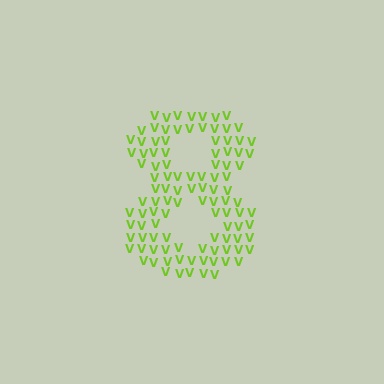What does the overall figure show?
The overall figure shows the digit 8.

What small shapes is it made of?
It is made of small letter V's.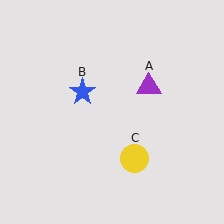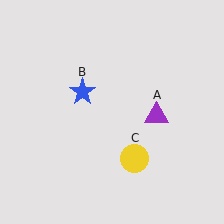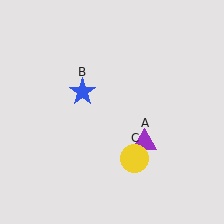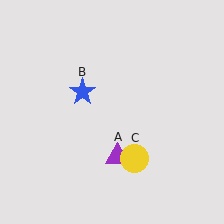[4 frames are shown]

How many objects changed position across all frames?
1 object changed position: purple triangle (object A).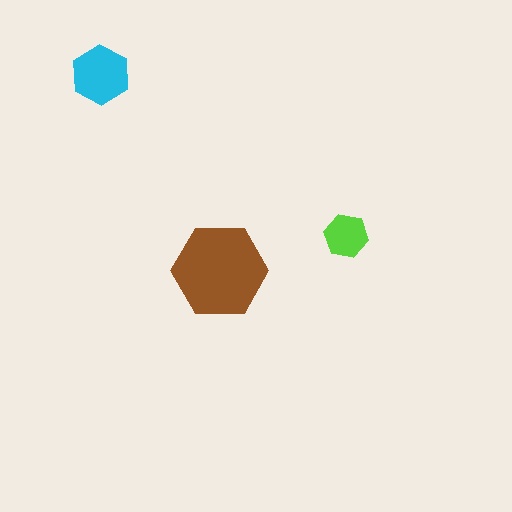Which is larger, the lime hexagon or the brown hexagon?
The brown one.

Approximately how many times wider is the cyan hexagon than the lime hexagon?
About 1.5 times wider.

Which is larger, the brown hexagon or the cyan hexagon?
The brown one.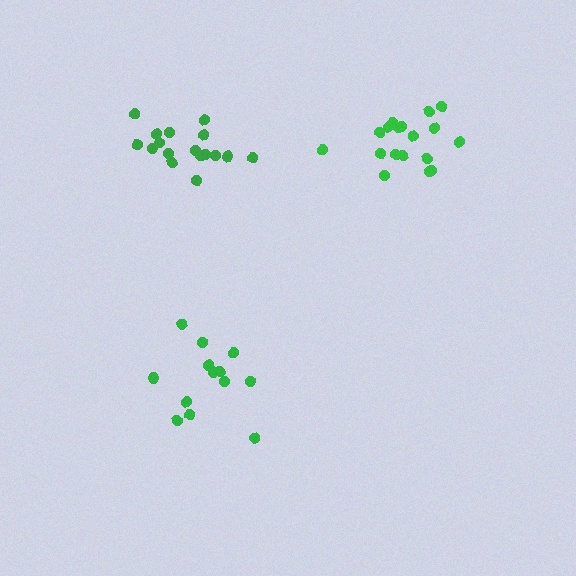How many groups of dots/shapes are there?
There are 3 groups.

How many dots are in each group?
Group 1: 14 dots, Group 2: 17 dots, Group 3: 18 dots (49 total).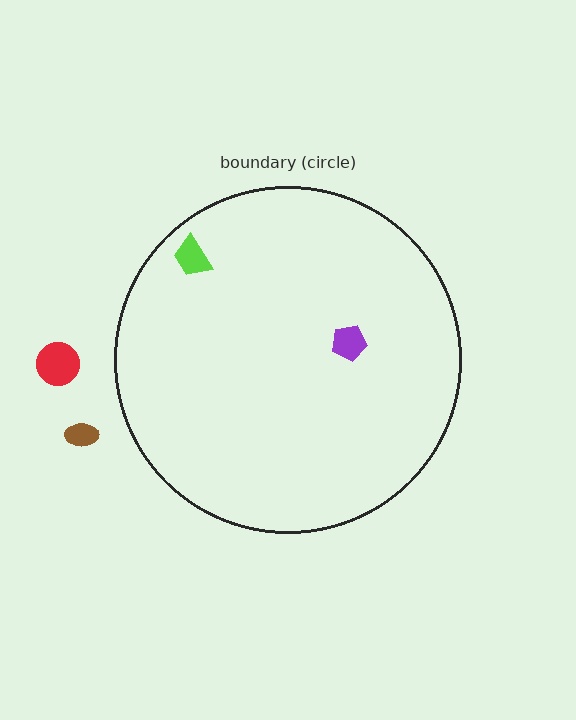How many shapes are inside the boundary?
2 inside, 2 outside.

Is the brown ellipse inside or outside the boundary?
Outside.